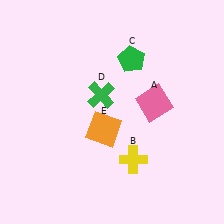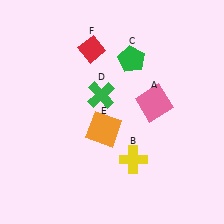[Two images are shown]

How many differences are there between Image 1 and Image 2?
There is 1 difference between the two images.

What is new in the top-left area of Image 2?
A red diamond (F) was added in the top-left area of Image 2.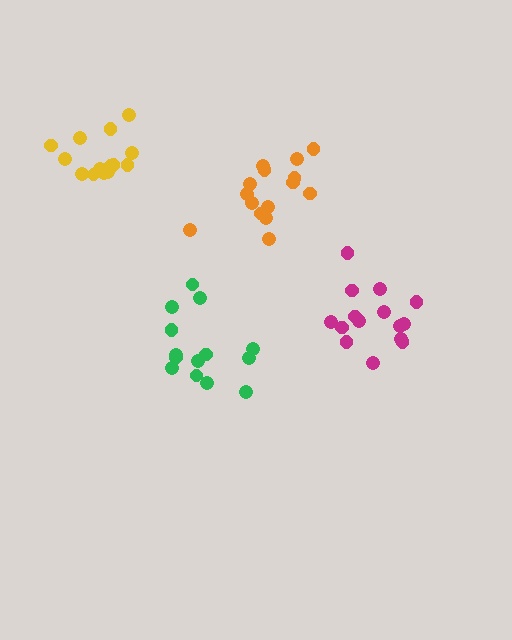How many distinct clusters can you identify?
There are 4 distinct clusters.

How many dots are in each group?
Group 1: 15 dots, Group 2: 14 dots, Group 3: 15 dots, Group 4: 14 dots (58 total).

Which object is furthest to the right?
The magenta cluster is rightmost.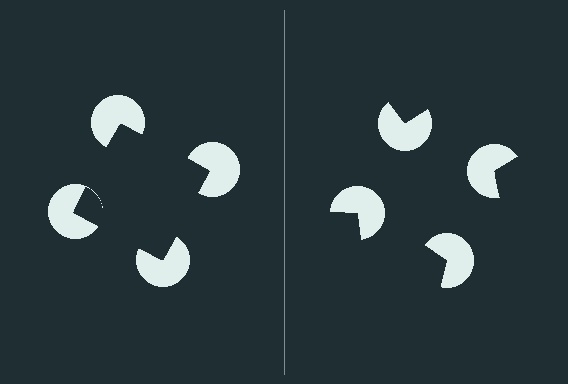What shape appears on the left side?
An illusory square.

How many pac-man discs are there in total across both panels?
8 — 4 on each side.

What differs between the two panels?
The pac-man discs are positioned identically on both sides; only the wedge orientations differ. On the left they align to a square; on the right they are misaligned.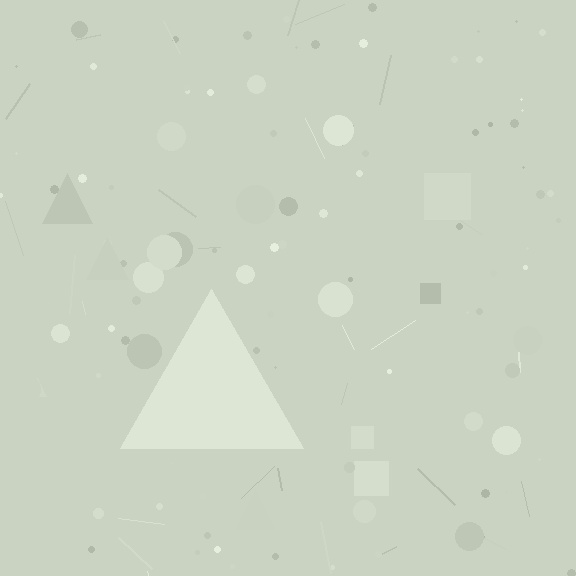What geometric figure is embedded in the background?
A triangle is embedded in the background.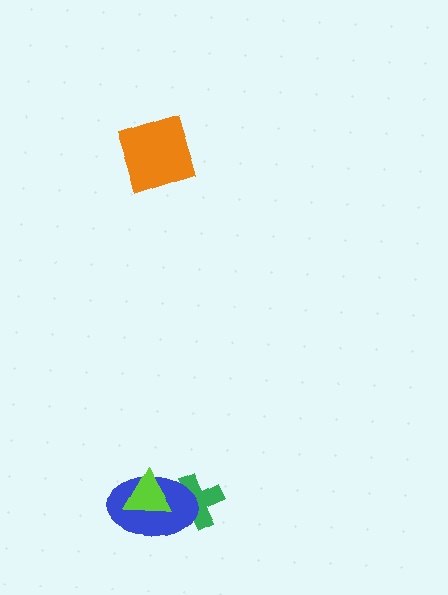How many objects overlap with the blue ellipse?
2 objects overlap with the blue ellipse.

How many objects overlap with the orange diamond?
0 objects overlap with the orange diamond.